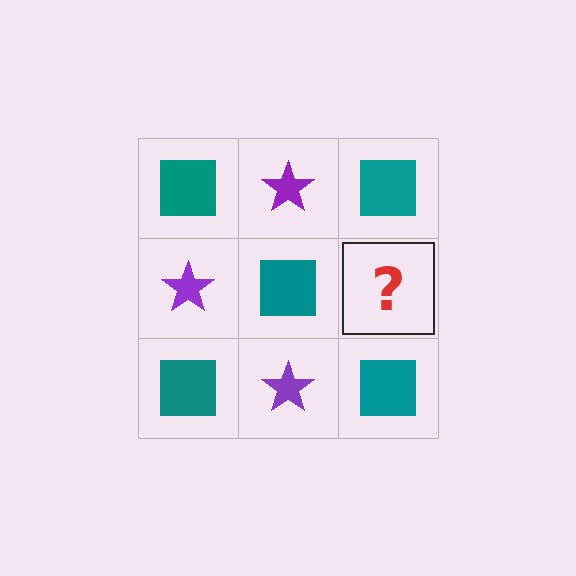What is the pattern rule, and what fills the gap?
The rule is that it alternates teal square and purple star in a checkerboard pattern. The gap should be filled with a purple star.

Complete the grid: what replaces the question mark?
The question mark should be replaced with a purple star.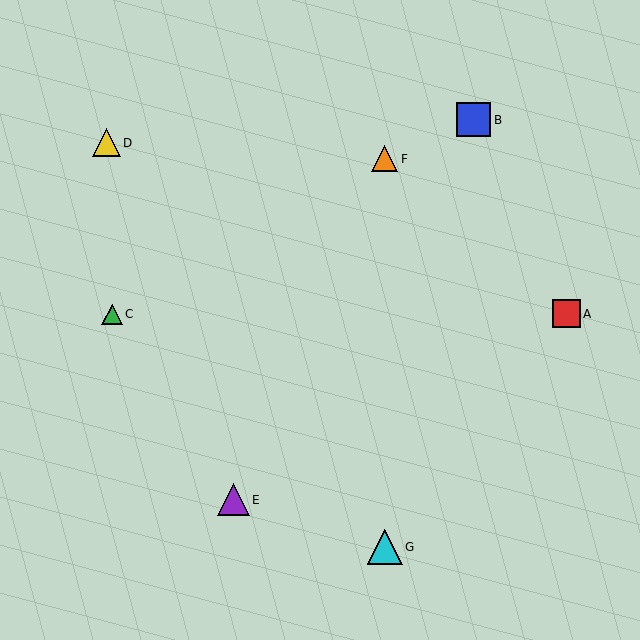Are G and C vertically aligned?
No, G is at x≈385 and C is at x≈112.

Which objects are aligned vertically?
Objects F, G are aligned vertically.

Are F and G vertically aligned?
Yes, both are at x≈385.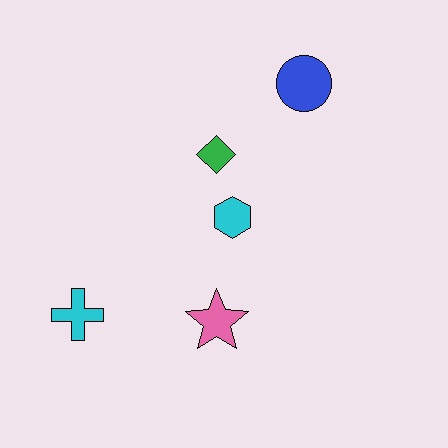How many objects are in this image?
There are 5 objects.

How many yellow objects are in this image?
There are no yellow objects.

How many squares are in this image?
There are no squares.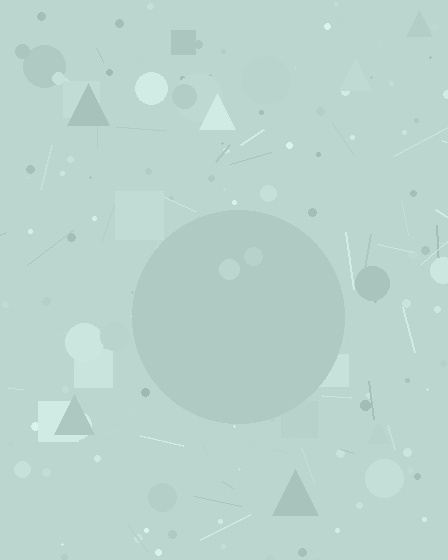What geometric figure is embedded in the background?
A circle is embedded in the background.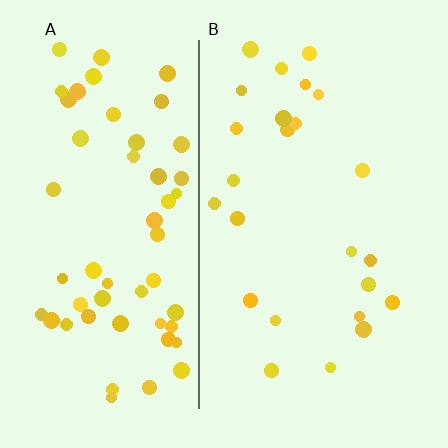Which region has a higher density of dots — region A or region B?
A (the left).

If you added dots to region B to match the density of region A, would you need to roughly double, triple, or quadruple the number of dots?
Approximately double.